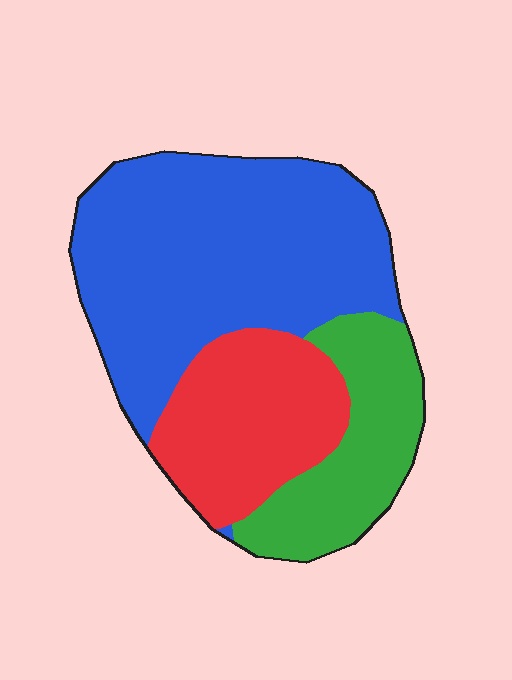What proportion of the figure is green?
Green takes up less than a quarter of the figure.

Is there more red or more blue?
Blue.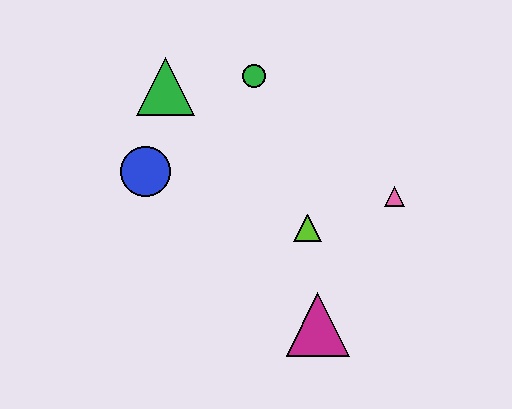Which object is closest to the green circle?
The green triangle is closest to the green circle.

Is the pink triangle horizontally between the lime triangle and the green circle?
No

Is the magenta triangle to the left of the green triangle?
No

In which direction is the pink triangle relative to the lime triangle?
The pink triangle is to the right of the lime triangle.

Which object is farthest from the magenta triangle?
The green triangle is farthest from the magenta triangle.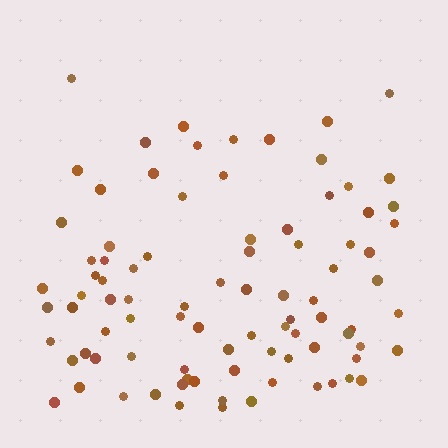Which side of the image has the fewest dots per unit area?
The top.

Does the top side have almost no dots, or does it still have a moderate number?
Still a moderate number, just noticeably fewer than the bottom.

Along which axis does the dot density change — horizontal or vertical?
Vertical.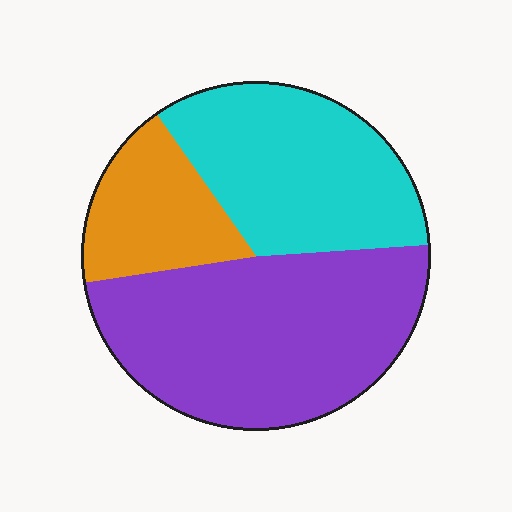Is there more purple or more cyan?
Purple.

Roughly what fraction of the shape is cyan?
Cyan covers roughly 35% of the shape.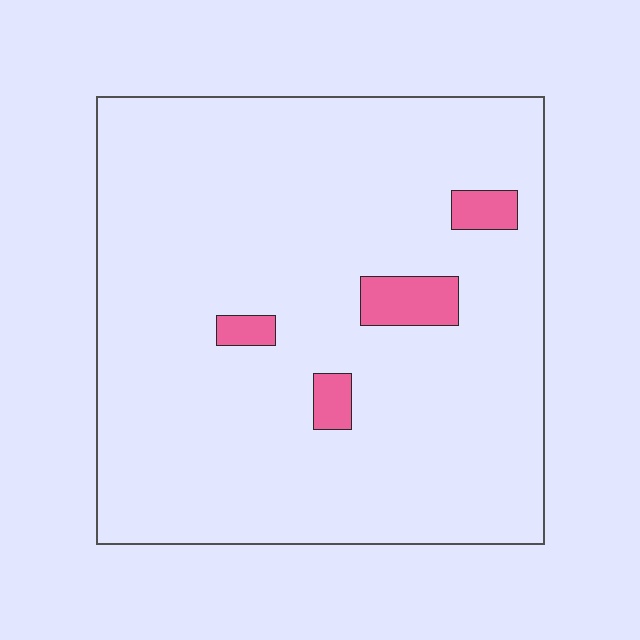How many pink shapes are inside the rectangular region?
4.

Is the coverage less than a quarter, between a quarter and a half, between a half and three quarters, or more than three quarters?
Less than a quarter.